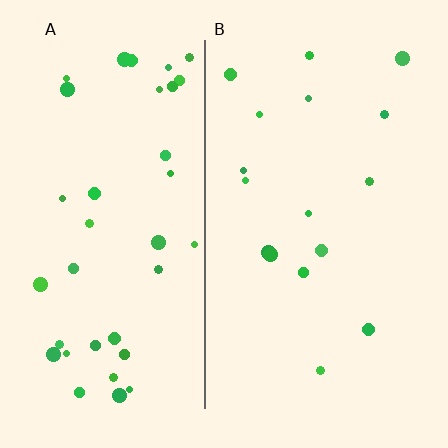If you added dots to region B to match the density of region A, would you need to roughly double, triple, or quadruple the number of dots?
Approximately double.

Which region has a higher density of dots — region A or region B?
A (the left).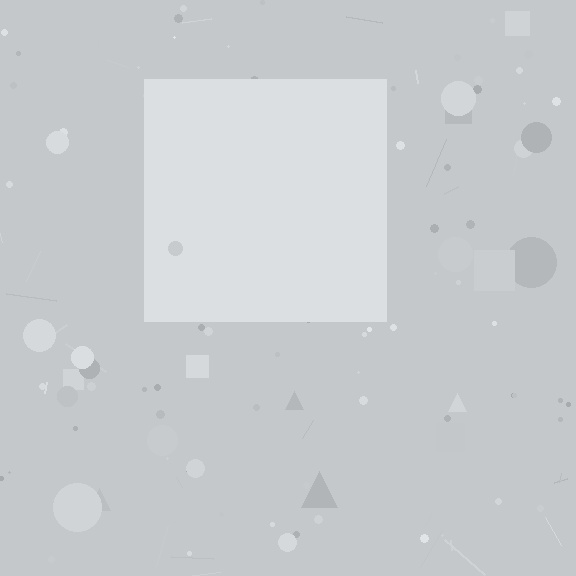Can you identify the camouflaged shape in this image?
The camouflaged shape is a square.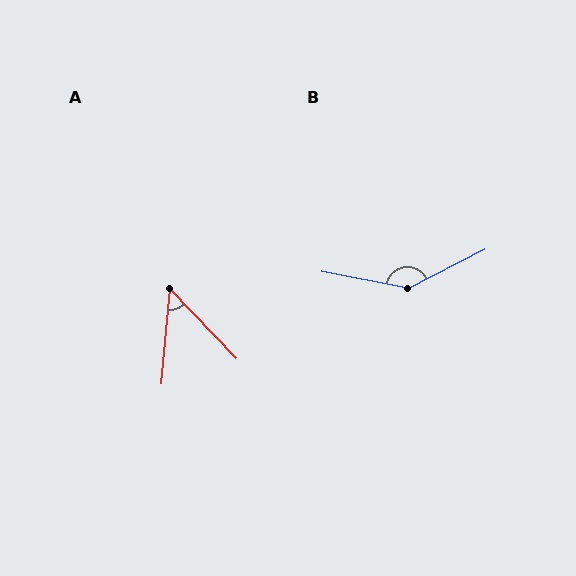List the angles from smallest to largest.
A (49°), B (142°).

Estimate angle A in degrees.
Approximately 49 degrees.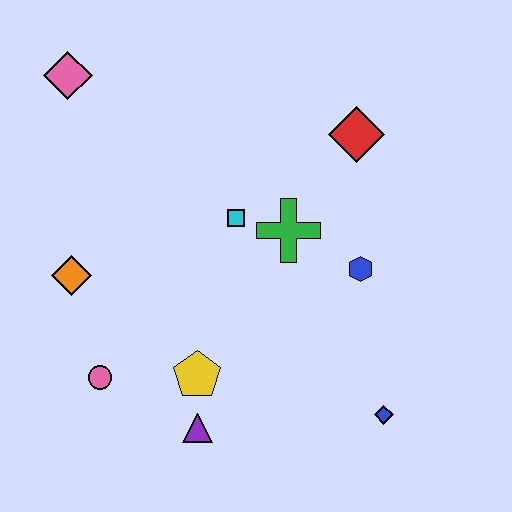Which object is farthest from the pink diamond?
The blue diamond is farthest from the pink diamond.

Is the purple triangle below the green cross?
Yes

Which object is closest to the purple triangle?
The yellow pentagon is closest to the purple triangle.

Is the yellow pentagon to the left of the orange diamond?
No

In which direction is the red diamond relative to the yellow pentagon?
The red diamond is above the yellow pentagon.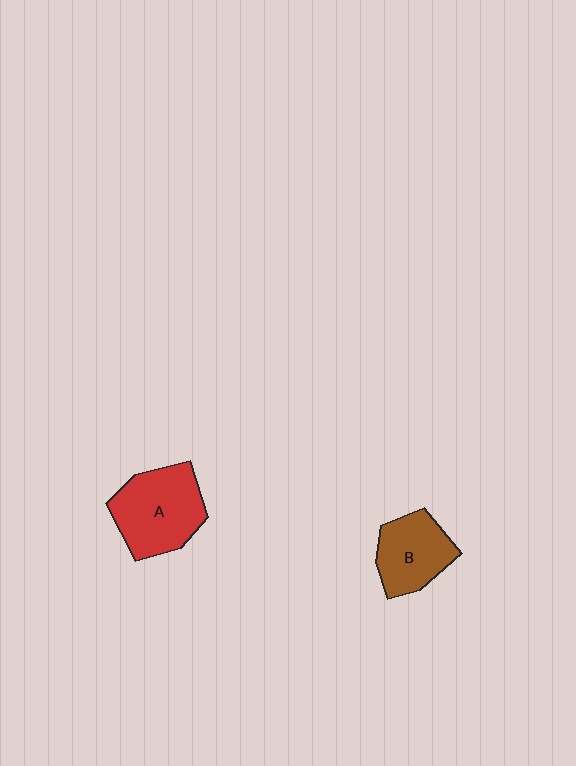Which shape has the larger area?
Shape A (red).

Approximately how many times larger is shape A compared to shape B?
Approximately 1.3 times.